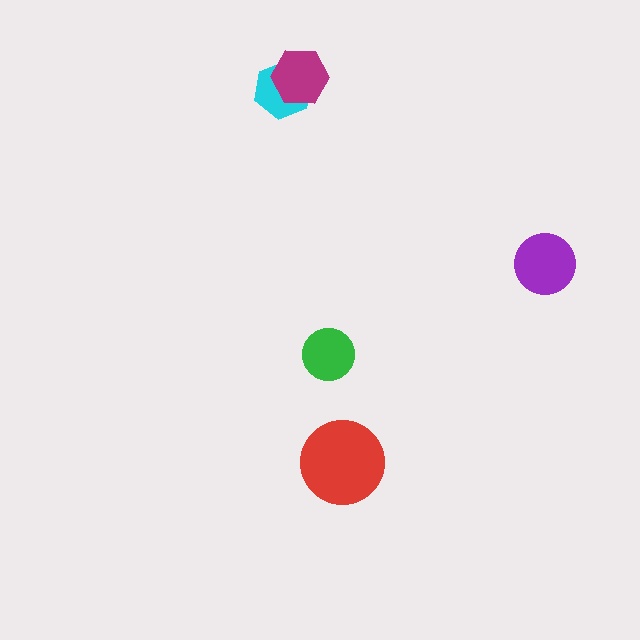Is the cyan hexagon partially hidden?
Yes, it is partially covered by another shape.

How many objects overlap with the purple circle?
0 objects overlap with the purple circle.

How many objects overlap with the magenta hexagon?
1 object overlaps with the magenta hexagon.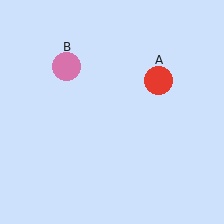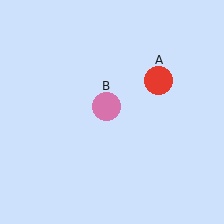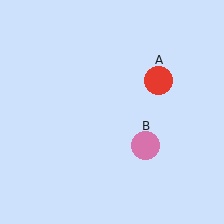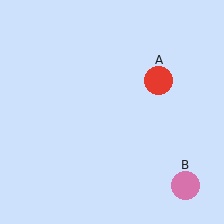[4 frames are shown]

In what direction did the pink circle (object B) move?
The pink circle (object B) moved down and to the right.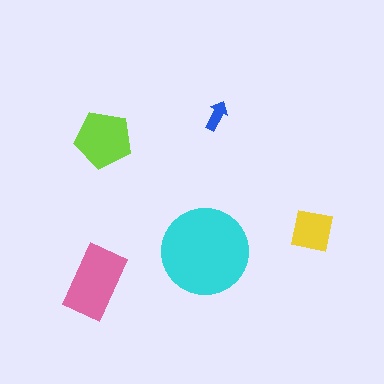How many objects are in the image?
There are 5 objects in the image.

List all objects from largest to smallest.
The cyan circle, the pink rectangle, the lime pentagon, the yellow square, the blue arrow.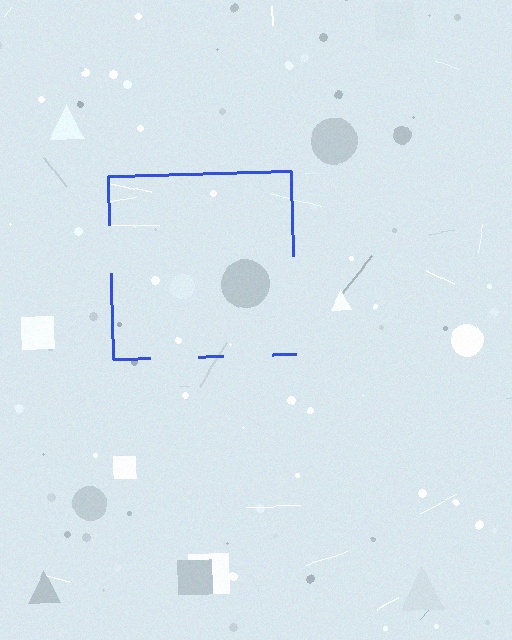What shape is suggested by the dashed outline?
The dashed outline suggests a square.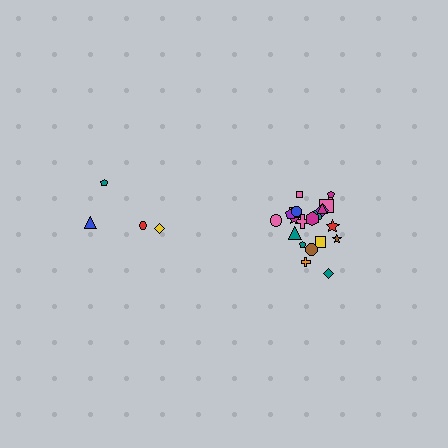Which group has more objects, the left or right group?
The right group.